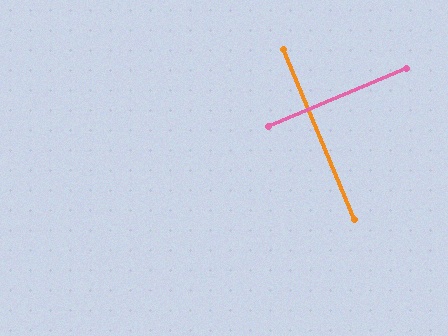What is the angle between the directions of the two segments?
Approximately 90 degrees.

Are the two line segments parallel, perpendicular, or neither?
Perpendicular — they meet at approximately 90°.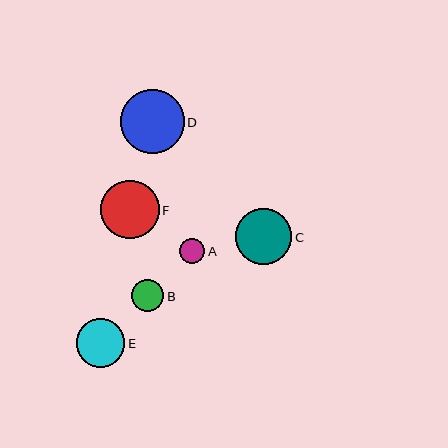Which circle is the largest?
Circle D is the largest with a size of approximately 64 pixels.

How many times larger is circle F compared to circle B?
Circle F is approximately 1.8 times the size of circle B.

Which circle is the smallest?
Circle A is the smallest with a size of approximately 25 pixels.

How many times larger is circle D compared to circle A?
Circle D is approximately 2.6 times the size of circle A.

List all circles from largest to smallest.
From largest to smallest: D, F, C, E, B, A.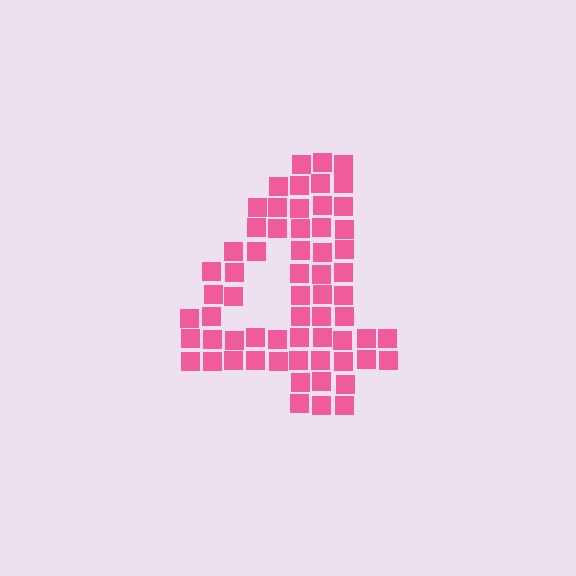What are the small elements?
The small elements are squares.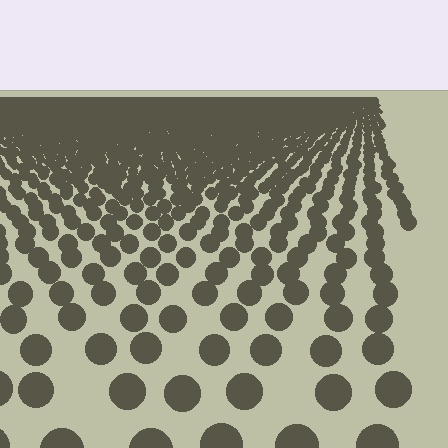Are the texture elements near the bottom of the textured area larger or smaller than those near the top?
Larger. Near the bottom, elements are closer to the viewer and appear at a bigger on-screen size.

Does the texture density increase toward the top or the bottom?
Density increases toward the top.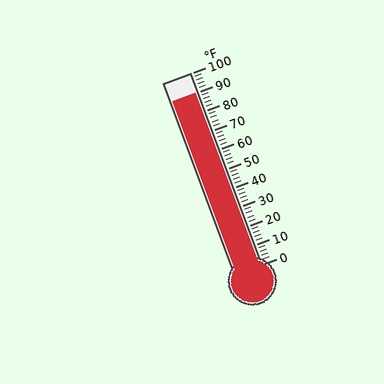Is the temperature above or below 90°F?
The temperature is at 90°F.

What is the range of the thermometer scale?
The thermometer scale ranges from 0°F to 100°F.